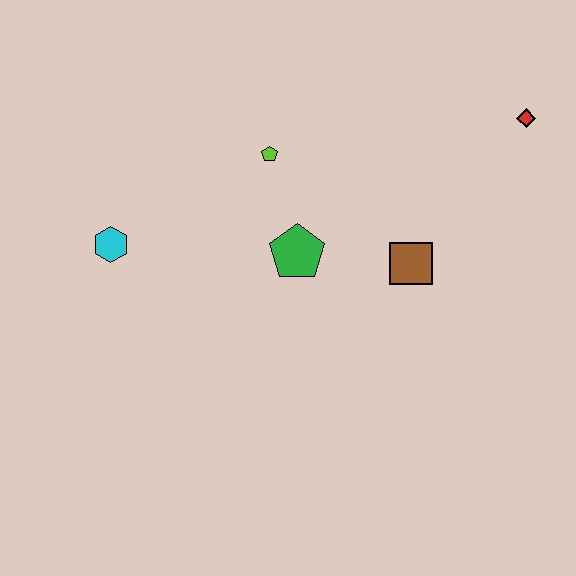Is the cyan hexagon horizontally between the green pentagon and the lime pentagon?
No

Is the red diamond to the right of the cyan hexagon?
Yes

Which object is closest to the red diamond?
The brown square is closest to the red diamond.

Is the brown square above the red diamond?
No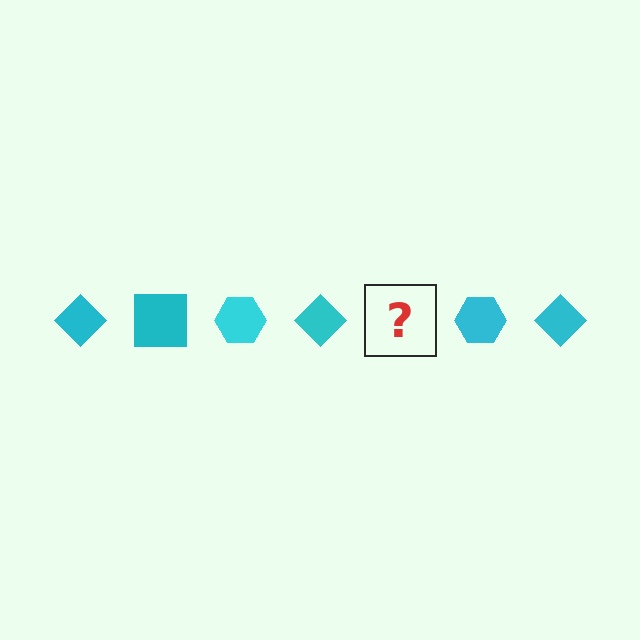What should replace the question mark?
The question mark should be replaced with a cyan square.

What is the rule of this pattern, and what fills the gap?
The rule is that the pattern cycles through diamond, square, hexagon shapes in cyan. The gap should be filled with a cyan square.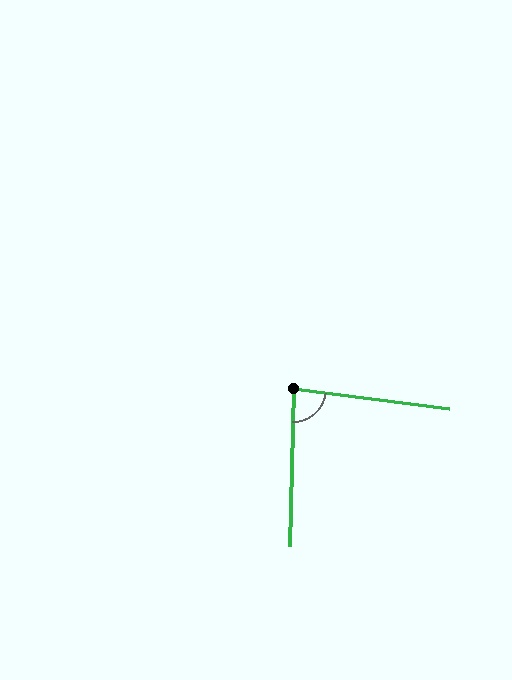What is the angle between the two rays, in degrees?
Approximately 84 degrees.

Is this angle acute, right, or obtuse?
It is acute.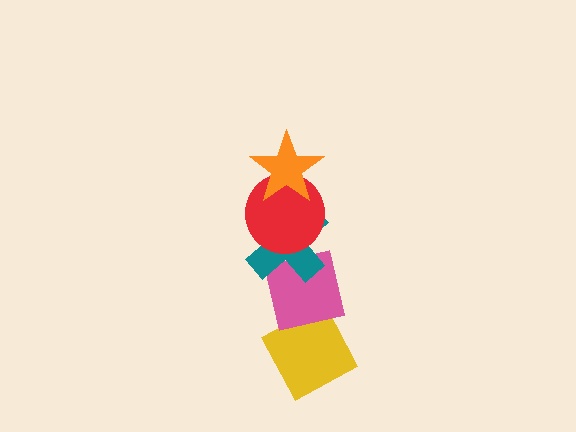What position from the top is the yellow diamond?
The yellow diamond is 5th from the top.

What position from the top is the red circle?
The red circle is 2nd from the top.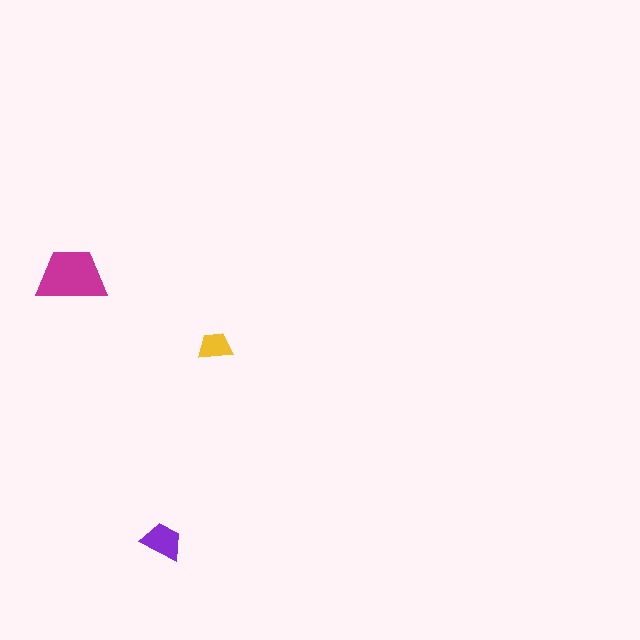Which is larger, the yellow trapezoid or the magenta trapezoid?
The magenta one.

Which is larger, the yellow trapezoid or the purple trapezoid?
The purple one.